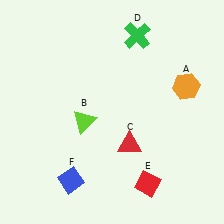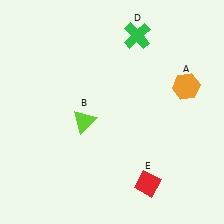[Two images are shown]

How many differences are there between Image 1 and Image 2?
There are 2 differences between the two images.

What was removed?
The red triangle (C), the blue diamond (F) were removed in Image 2.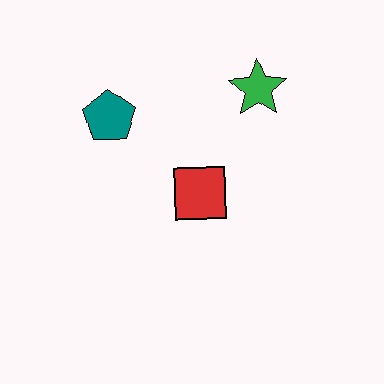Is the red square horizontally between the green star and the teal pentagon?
Yes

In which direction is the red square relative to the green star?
The red square is below the green star.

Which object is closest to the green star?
The red square is closest to the green star.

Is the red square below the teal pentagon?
Yes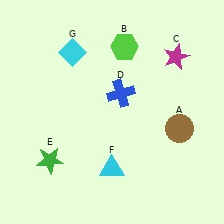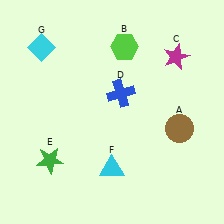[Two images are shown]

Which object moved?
The cyan diamond (G) moved left.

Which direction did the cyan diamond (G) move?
The cyan diamond (G) moved left.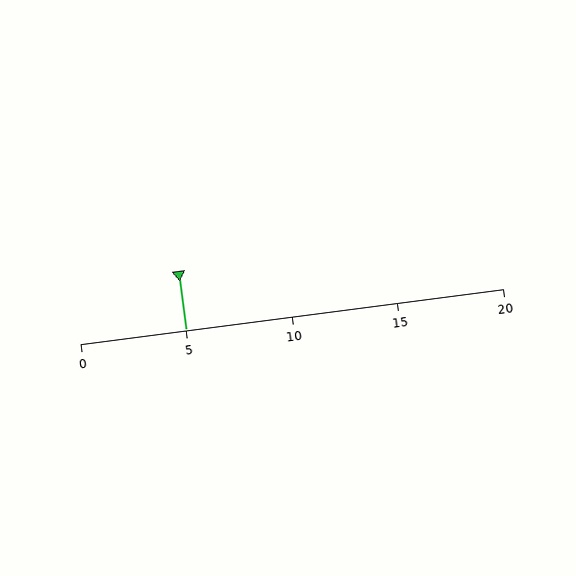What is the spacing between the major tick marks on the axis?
The major ticks are spaced 5 apart.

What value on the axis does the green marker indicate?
The marker indicates approximately 5.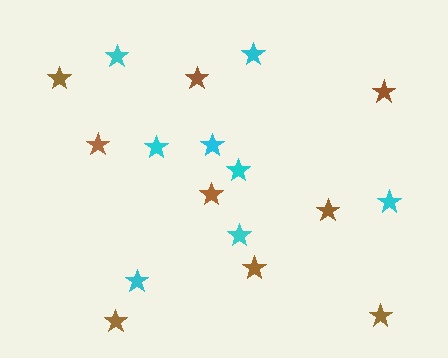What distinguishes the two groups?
There are 2 groups: one group of brown stars (9) and one group of cyan stars (8).